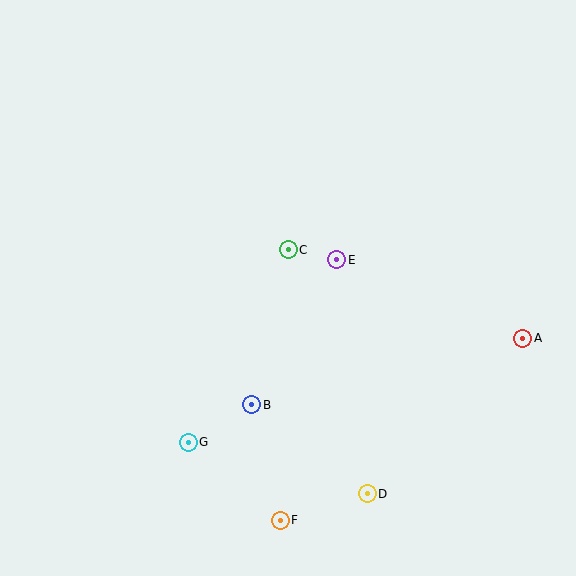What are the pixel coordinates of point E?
Point E is at (337, 260).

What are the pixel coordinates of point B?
Point B is at (252, 405).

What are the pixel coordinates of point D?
Point D is at (367, 494).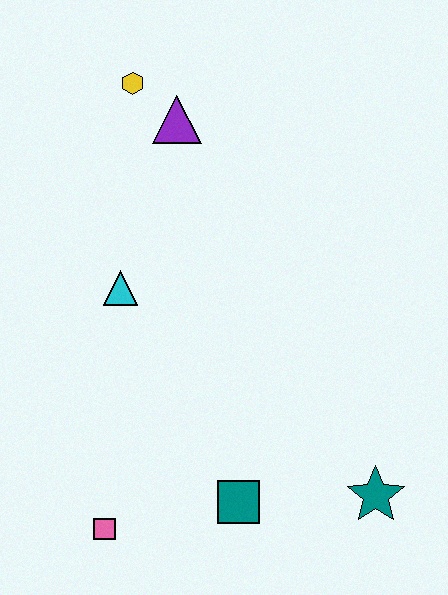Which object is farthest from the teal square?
The yellow hexagon is farthest from the teal square.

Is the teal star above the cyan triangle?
No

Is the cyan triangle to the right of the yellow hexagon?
No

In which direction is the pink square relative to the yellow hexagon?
The pink square is below the yellow hexagon.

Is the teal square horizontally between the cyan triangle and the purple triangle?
No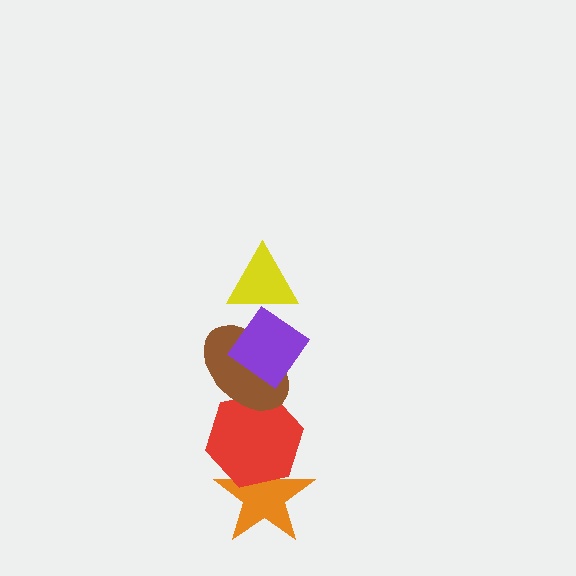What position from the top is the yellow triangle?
The yellow triangle is 1st from the top.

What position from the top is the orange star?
The orange star is 5th from the top.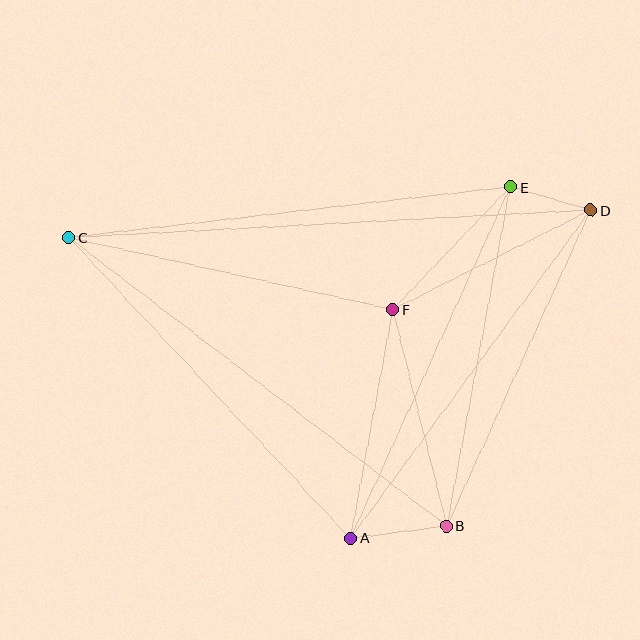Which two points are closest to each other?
Points D and E are closest to each other.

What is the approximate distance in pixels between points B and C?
The distance between B and C is approximately 475 pixels.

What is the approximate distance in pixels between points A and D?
The distance between A and D is approximately 407 pixels.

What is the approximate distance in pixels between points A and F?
The distance between A and F is approximately 232 pixels.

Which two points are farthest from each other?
Points C and D are farthest from each other.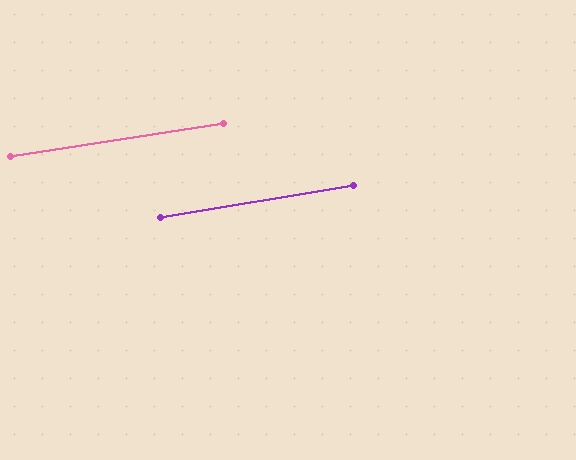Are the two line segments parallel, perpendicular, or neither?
Parallel — their directions differ by only 0.5°.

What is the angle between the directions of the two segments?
Approximately 1 degree.